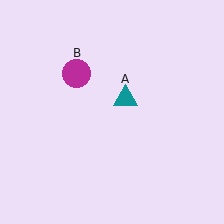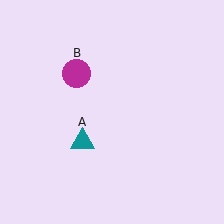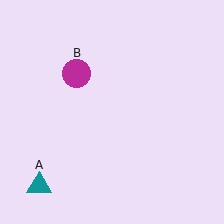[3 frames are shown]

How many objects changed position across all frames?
1 object changed position: teal triangle (object A).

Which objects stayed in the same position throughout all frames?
Magenta circle (object B) remained stationary.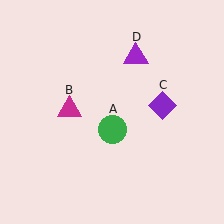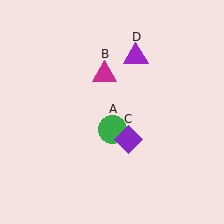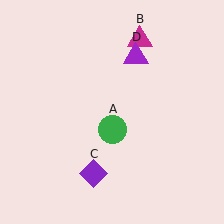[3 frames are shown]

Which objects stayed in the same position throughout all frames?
Green circle (object A) and purple triangle (object D) remained stationary.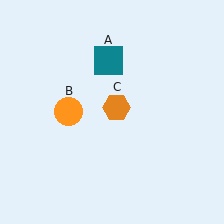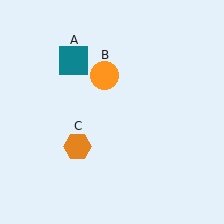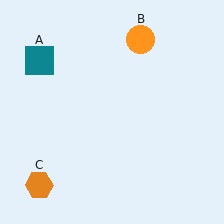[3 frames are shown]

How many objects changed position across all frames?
3 objects changed position: teal square (object A), orange circle (object B), orange hexagon (object C).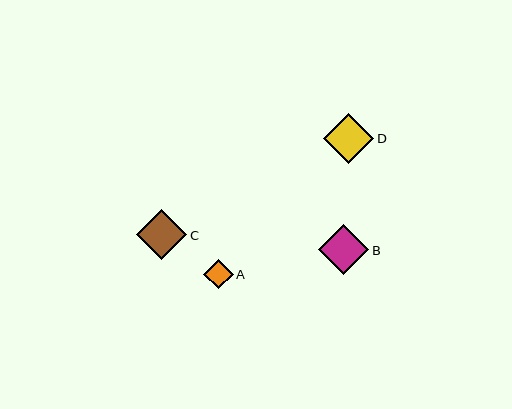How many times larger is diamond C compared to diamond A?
Diamond C is approximately 1.7 times the size of diamond A.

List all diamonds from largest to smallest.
From largest to smallest: D, C, B, A.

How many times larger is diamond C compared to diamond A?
Diamond C is approximately 1.7 times the size of diamond A.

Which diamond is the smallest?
Diamond A is the smallest with a size of approximately 30 pixels.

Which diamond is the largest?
Diamond D is the largest with a size of approximately 50 pixels.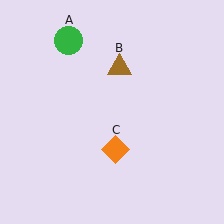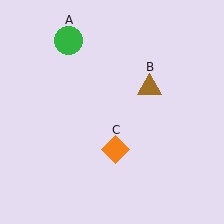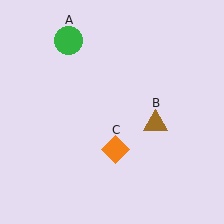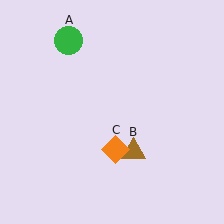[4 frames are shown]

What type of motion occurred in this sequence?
The brown triangle (object B) rotated clockwise around the center of the scene.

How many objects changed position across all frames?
1 object changed position: brown triangle (object B).